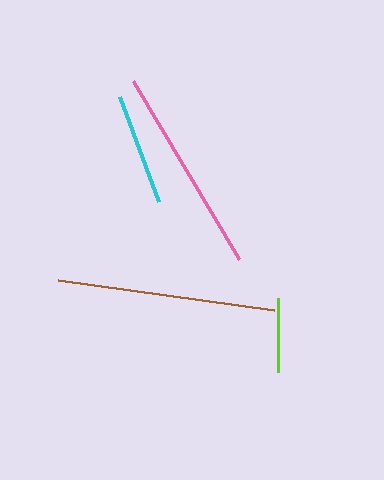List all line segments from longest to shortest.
From longest to shortest: brown, pink, cyan, lime.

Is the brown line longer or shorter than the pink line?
The brown line is longer than the pink line.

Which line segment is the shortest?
The lime line is the shortest at approximately 75 pixels.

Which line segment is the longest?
The brown line is the longest at approximately 217 pixels.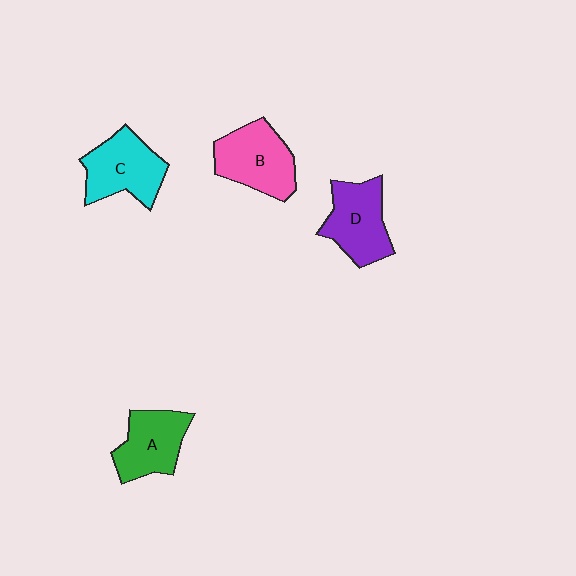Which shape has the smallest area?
Shape A (green).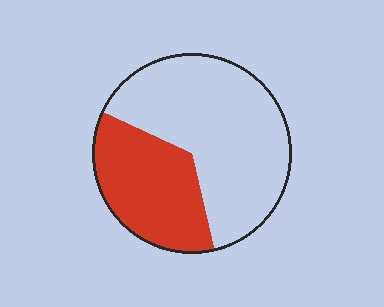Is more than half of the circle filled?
No.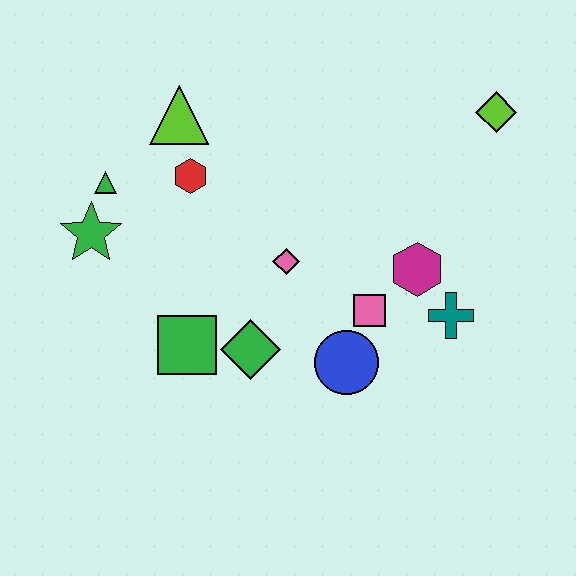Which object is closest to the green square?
The green diamond is closest to the green square.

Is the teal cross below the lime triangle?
Yes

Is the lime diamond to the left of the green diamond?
No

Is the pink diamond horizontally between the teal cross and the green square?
Yes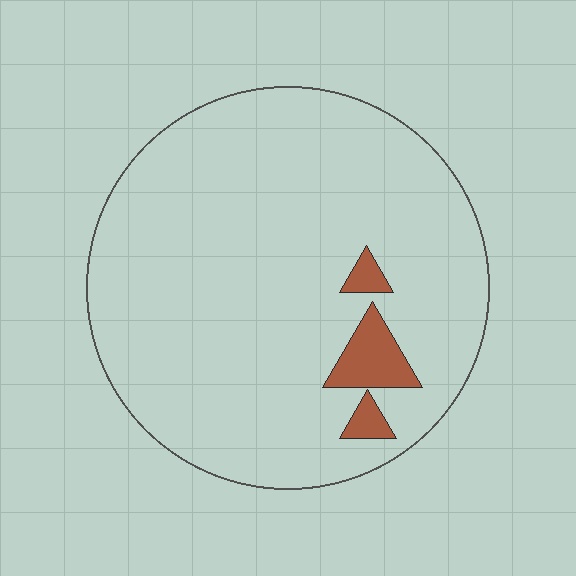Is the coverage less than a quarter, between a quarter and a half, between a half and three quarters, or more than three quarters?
Less than a quarter.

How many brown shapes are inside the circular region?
3.